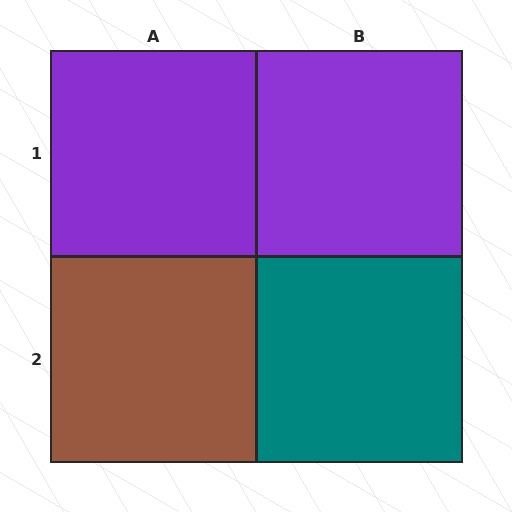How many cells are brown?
1 cell is brown.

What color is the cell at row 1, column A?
Purple.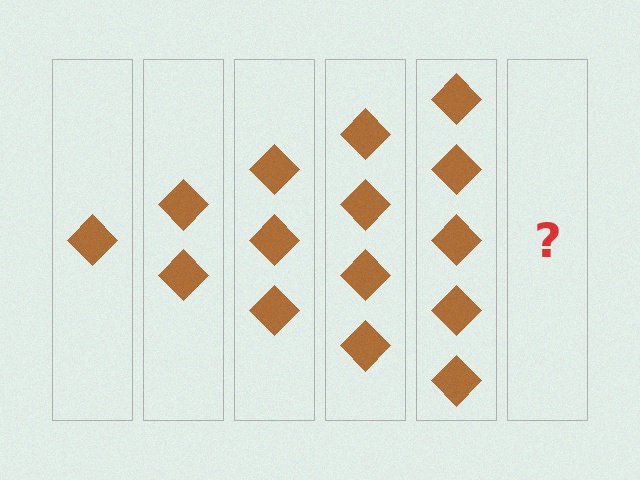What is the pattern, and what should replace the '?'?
The pattern is that each step adds one more diamond. The '?' should be 6 diamonds.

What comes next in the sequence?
The next element should be 6 diamonds.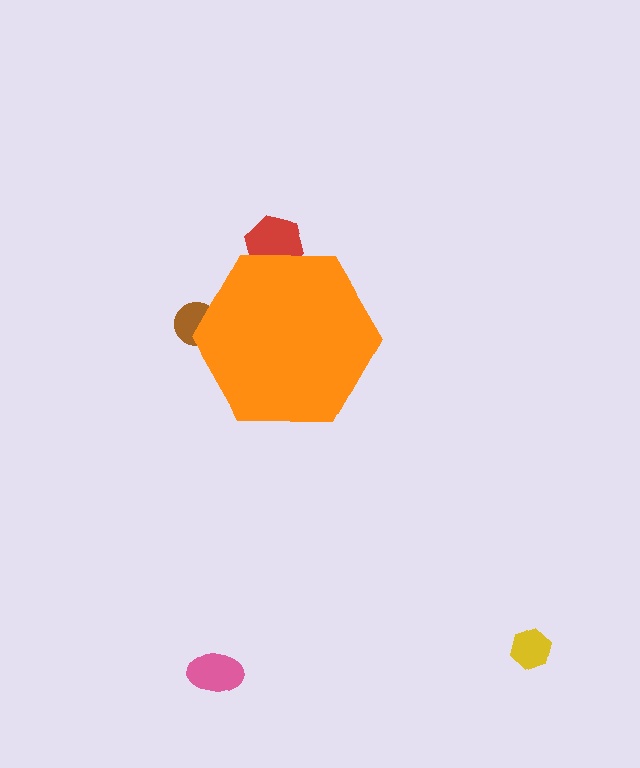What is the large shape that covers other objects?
An orange hexagon.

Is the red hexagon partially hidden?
Yes, the red hexagon is partially hidden behind the orange hexagon.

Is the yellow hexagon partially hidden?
No, the yellow hexagon is fully visible.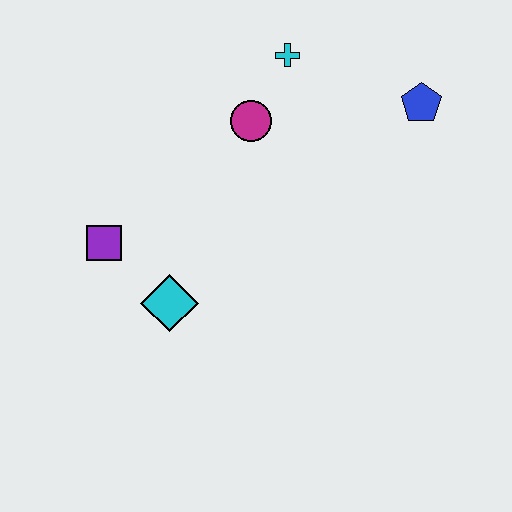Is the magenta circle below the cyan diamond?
No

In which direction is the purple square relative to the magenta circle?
The purple square is to the left of the magenta circle.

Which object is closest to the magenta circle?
The cyan cross is closest to the magenta circle.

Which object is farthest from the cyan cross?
The cyan diamond is farthest from the cyan cross.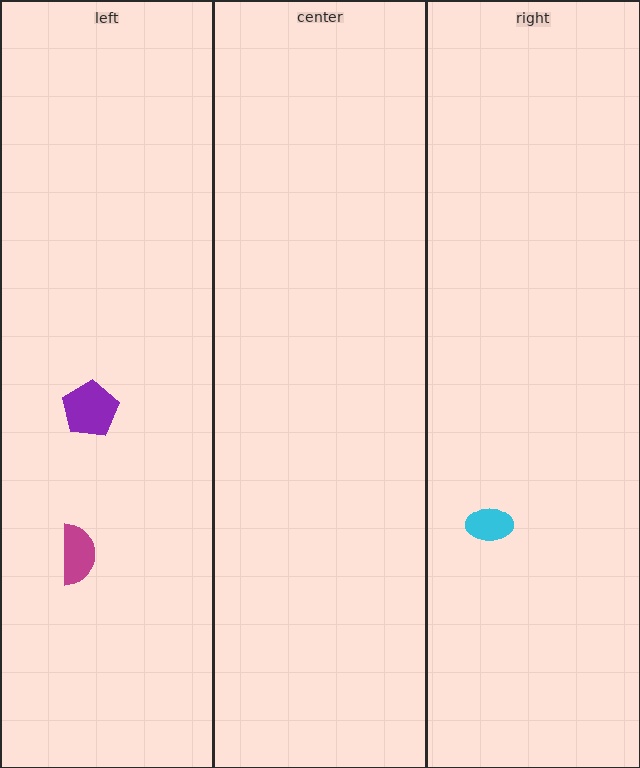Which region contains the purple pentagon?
The left region.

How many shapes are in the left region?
2.